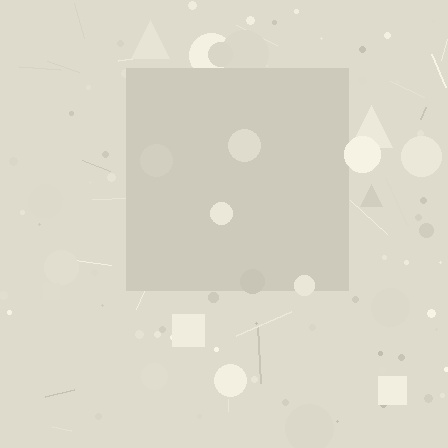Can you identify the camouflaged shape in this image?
The camouflaged shape is a square.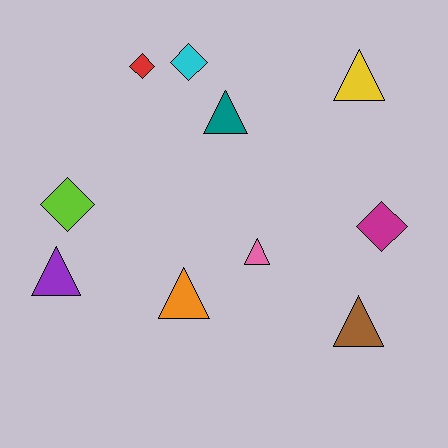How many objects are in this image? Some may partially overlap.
There are 10 objects.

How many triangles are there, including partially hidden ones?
There are 6 triangles.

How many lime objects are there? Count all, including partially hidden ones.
There is 1 lime object.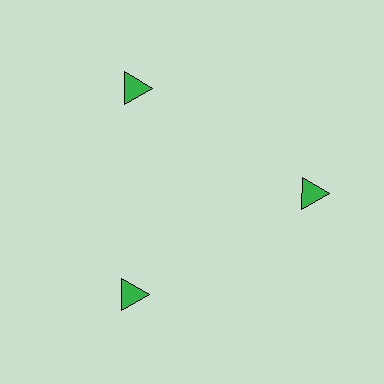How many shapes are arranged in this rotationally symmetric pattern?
There are 3 shapes, arranged in 3 groups of 1.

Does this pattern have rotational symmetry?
Yes, this pattern has 3-fold rotational symmetry. It looks the same after rotating 120 degrees around the center.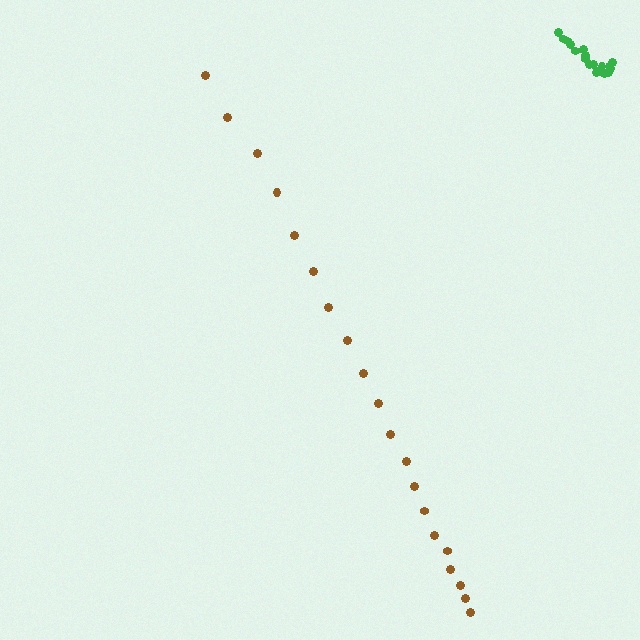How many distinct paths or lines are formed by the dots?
There are 2 distinct paths.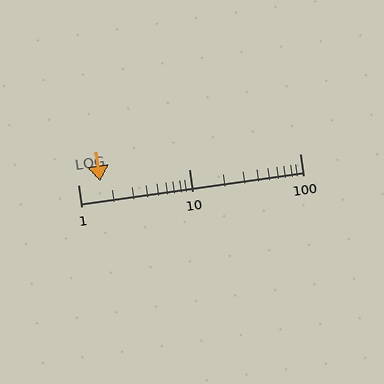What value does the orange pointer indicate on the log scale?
The pointer indicates approximately 1.6.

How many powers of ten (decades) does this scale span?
The scale spans 2 decades, from 1 to 100.